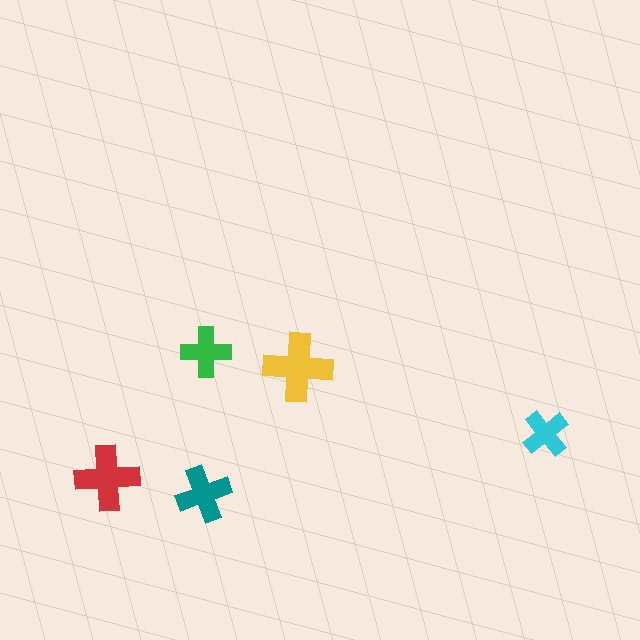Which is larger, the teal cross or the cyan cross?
The teal one.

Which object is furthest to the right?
The cyan cross is rightmost.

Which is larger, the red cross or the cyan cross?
The red one.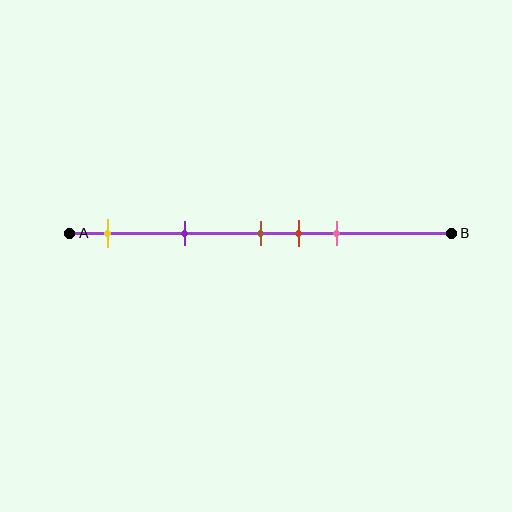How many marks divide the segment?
There are 5 marks dividing the segment.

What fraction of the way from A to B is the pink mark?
The pink mark is approximately 70% (0.7) of the way from A to B.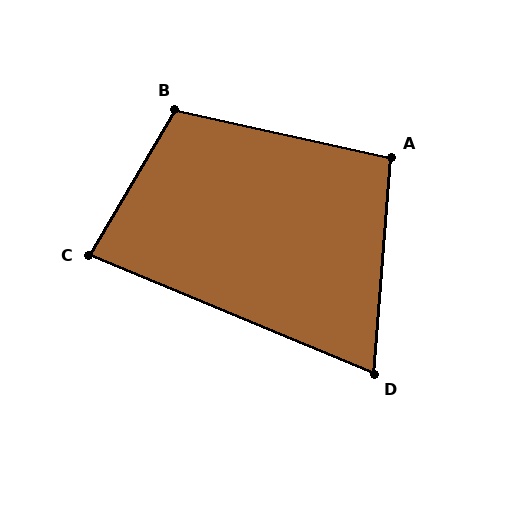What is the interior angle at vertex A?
Approximately 98 degrees (obtuse).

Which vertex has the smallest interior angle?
D, at approximately 72 degrees.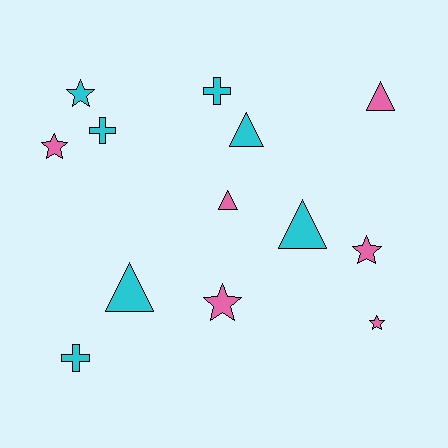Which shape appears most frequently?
Star, with 5 objects.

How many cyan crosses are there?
There are 3 cyan crosses.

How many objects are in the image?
There are 13 objects.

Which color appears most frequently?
Cyan, with 7 objects.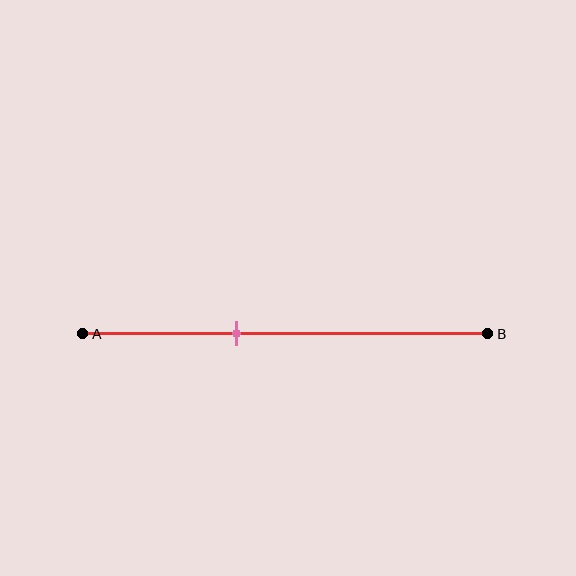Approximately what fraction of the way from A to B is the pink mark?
The pink mark is approximately 40% of the way from A to B.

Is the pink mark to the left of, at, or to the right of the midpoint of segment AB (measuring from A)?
The pink mark is to the left of the midpoint of segment AB.